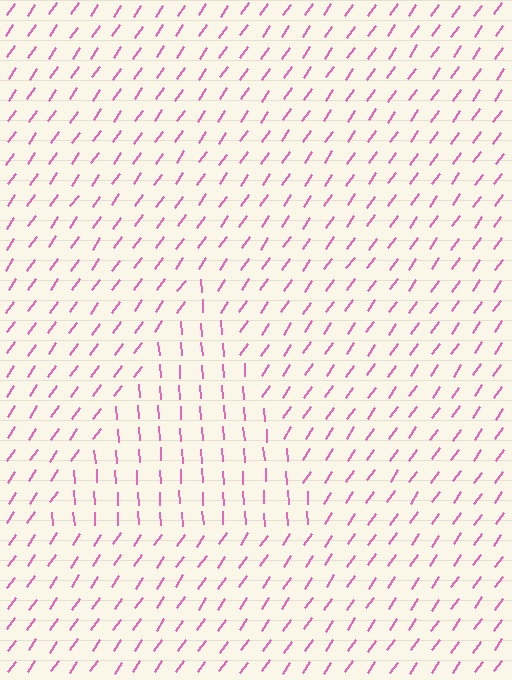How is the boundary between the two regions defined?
The boundary is defined purely by a change in line orientation (approximately 38 degrees difference). All lines are the same color and thickness.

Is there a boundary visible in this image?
Yes, there is a texture boundary formed by a change in line orientation.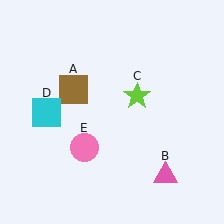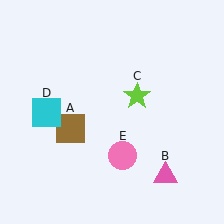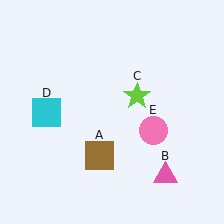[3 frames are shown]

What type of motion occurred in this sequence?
The brown square (object A), pink circle (object E) rotated counterclockwise around the center of the scene.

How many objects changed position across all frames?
2 objects changed position: brown square (object A), pink circle (object E).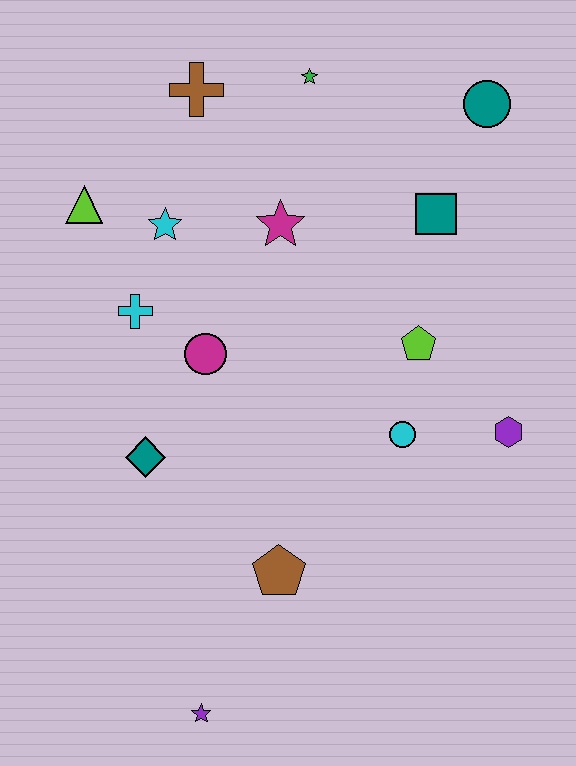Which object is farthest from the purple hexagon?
The lime triangle is farthest from the purple hexagon.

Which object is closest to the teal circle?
The teal square is closest to the teal circle.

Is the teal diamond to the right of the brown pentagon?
No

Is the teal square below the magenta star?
No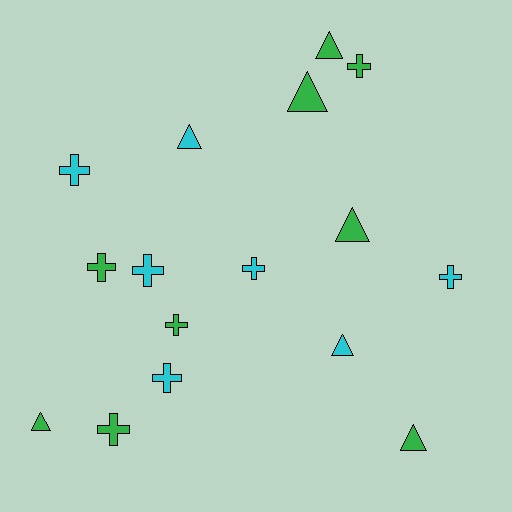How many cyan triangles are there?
There are 2 cyan triangles.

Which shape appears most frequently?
Cross, with 9 objects.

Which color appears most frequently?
Green, with 9 objects.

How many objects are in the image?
There are 16 objects.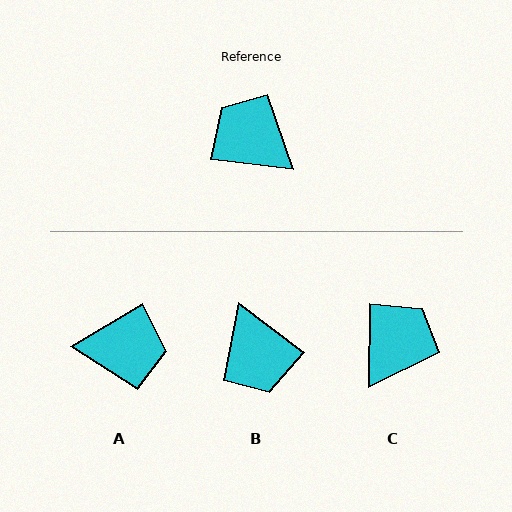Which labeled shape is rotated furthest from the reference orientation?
B, about 149 degrees away.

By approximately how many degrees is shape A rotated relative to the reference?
Approximately 143 degrees clockwise.